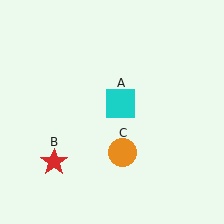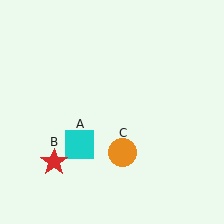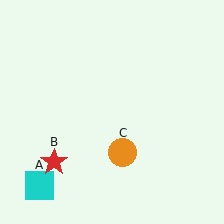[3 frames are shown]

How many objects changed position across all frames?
1 object changed position: cyan square (object A).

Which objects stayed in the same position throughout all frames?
Red star (object B) and orange circle (object C) remained stationary.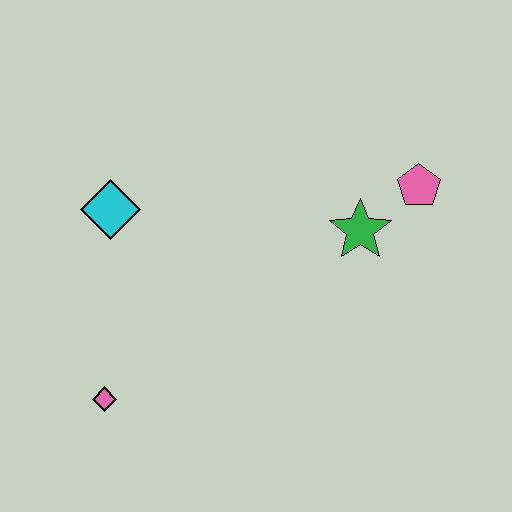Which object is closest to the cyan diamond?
The pink diamond is closest to the cyan diamond.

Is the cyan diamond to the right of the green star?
No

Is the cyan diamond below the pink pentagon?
Yes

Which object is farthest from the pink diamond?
The pink pentagon is farthest from the pink diamond.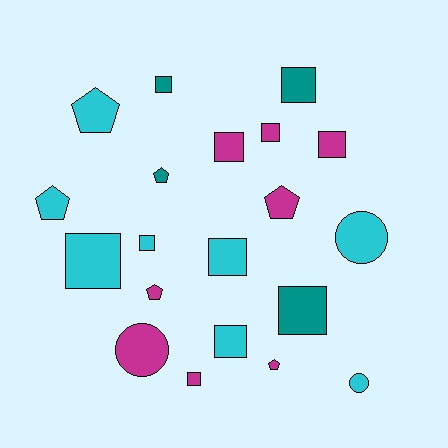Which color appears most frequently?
Magenta, with 8 objects.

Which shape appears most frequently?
Square, with 11 objects.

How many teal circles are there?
There are no teal circles.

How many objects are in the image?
There are 20 objects.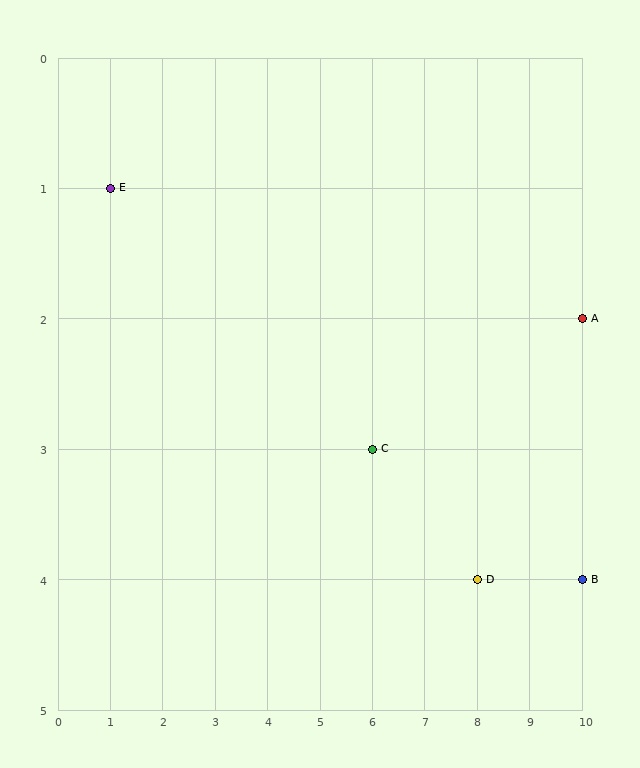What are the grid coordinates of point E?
Point E is at grid coordinates (1, 1).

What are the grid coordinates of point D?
Point D is at grid coordinates (8, 4).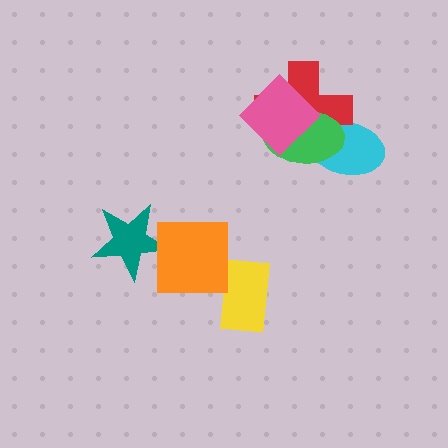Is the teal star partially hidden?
Yes, it is partially covered by another shape.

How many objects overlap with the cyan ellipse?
2 objects overlap with the cyan ellipse.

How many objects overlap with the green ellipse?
3 objects overlap with the green ellipse.